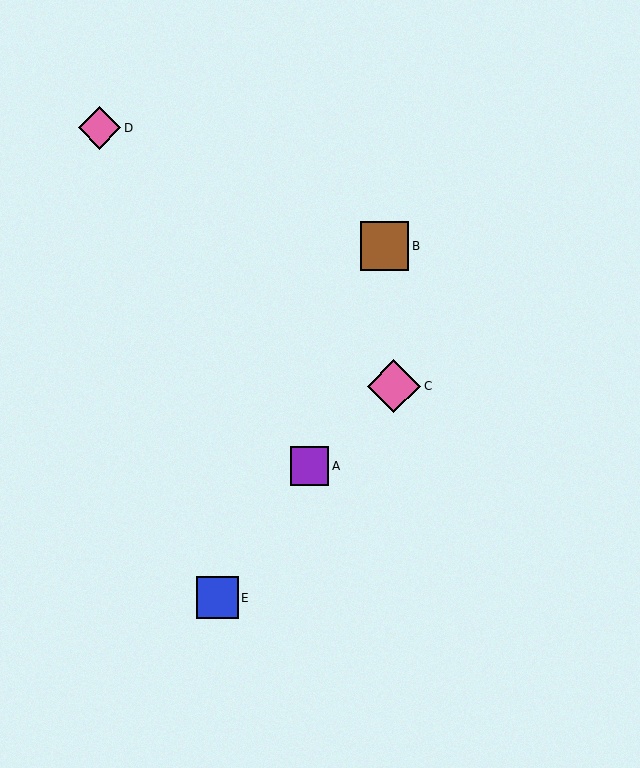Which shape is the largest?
The pink diamond (labeled C) is the largest.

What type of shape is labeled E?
Shape E is a blue square.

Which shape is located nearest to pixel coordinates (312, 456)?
The purple square (labeled A) at (309, 466) is nearest to that location.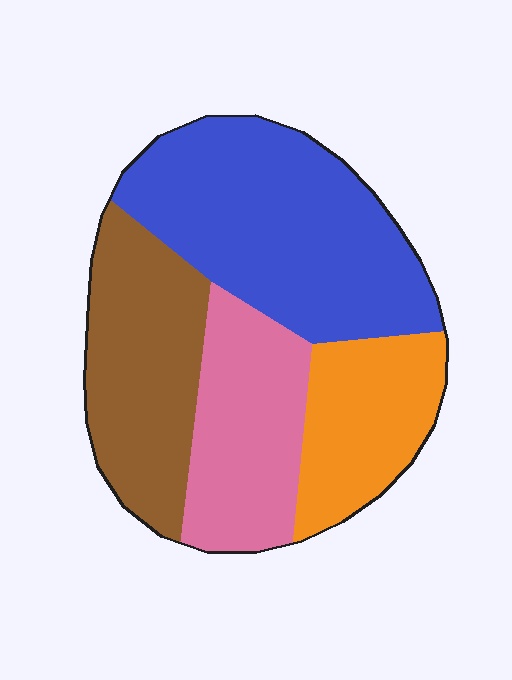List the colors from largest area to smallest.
From largest to smallest: blue, brown, pink, orange.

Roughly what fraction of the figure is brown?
Brown covers about 25% of the figure.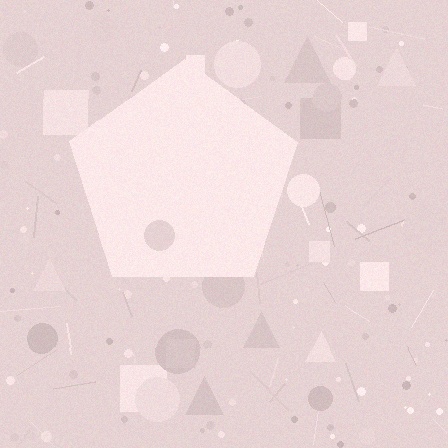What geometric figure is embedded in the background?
A pentagon is embedded in the background.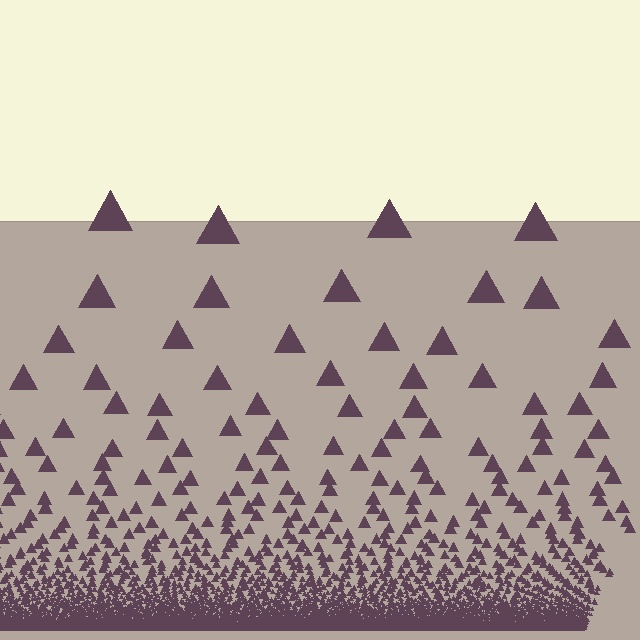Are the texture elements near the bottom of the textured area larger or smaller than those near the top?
Smaller. The gradient is inverted — elements near the bottom are smaller and denser.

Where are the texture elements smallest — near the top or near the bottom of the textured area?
Near the bottom.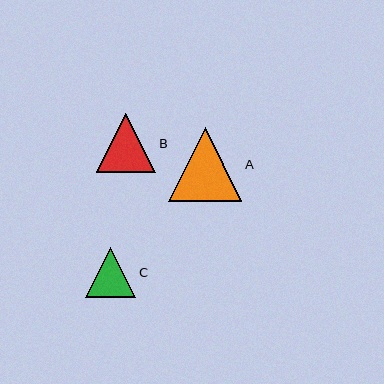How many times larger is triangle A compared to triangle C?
Triangle A is approximately 1.5 times the size of triangle C.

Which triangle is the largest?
Triangle A is the largest with a size of approximately 74 pixels.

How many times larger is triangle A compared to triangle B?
Triangle A is approximately 1.2 times the size of triangle B.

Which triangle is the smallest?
Triangle C is the smallest with a size of approximately 50 pixels.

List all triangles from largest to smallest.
From largest to smallest: A, B, C.